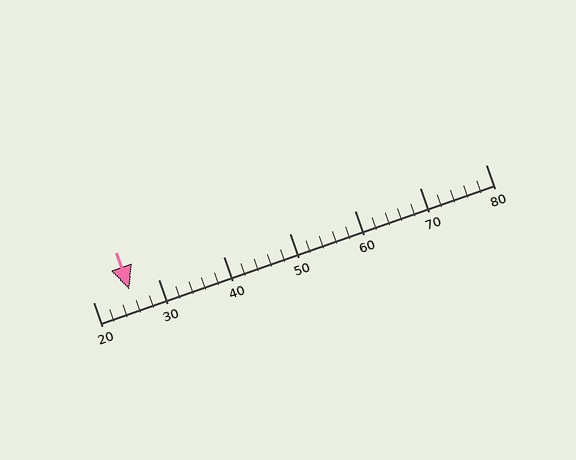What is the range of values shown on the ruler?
The ruler shows values from 20 to 80.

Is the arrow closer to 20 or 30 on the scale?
The arrow is closer to 30.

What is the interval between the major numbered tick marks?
The major tick marks are spaced 10 units apart.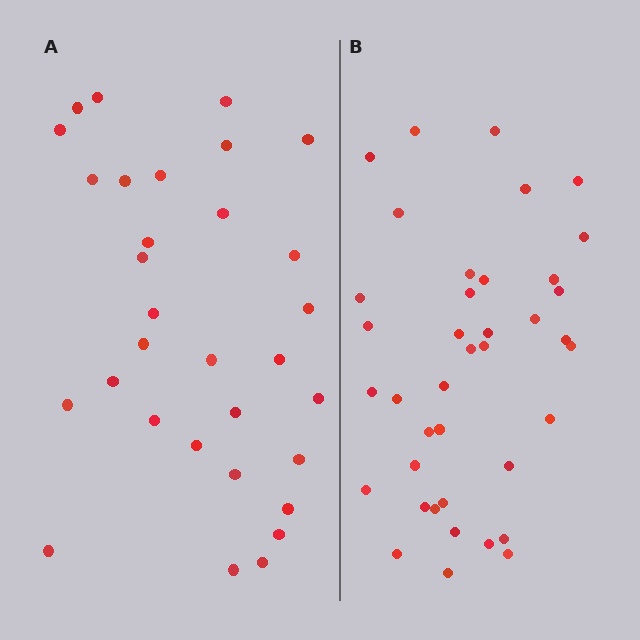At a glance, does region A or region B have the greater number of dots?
Region B (the right region) has more dots.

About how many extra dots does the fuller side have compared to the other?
Region B has roughly 8 or so more dots than region A.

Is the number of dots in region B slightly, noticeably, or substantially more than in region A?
Region B has noticeably more, but not dramatically so. The ratio is roughly 1.3 to 1.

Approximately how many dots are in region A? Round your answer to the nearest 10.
About 30 dots. (The exact count is 31, which rounds to 30.)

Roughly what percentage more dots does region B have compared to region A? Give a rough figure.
About 25% more.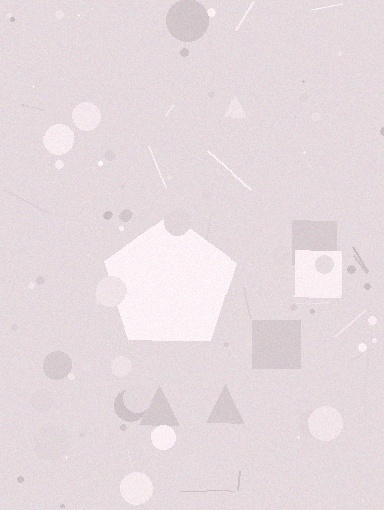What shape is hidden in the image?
A pentagon is hidden in the image.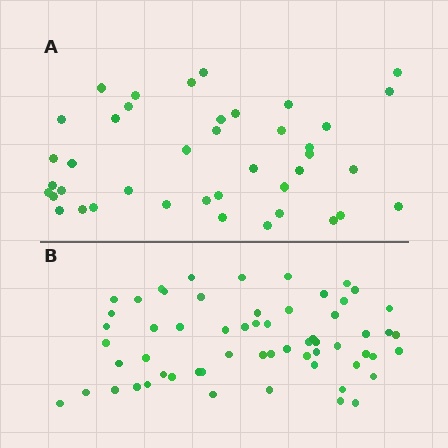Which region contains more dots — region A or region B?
Region B (the bottom region) has more dots.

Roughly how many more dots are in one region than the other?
Region B has approximately 20 more dots than region A.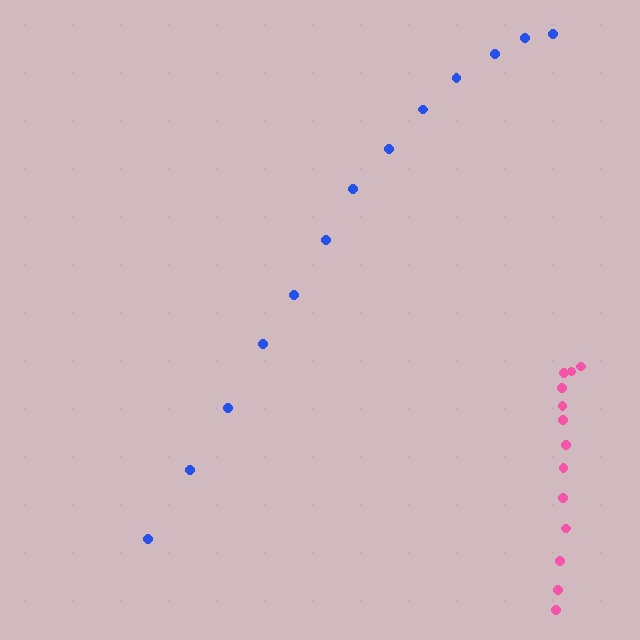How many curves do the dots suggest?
There are 2 distinct paths.